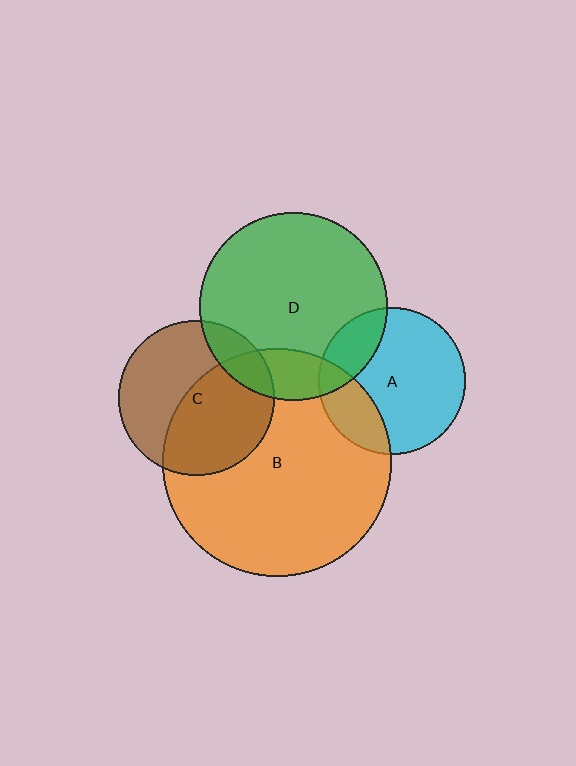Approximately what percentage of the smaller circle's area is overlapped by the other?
Approximately 15%.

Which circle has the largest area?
Circle B (orange).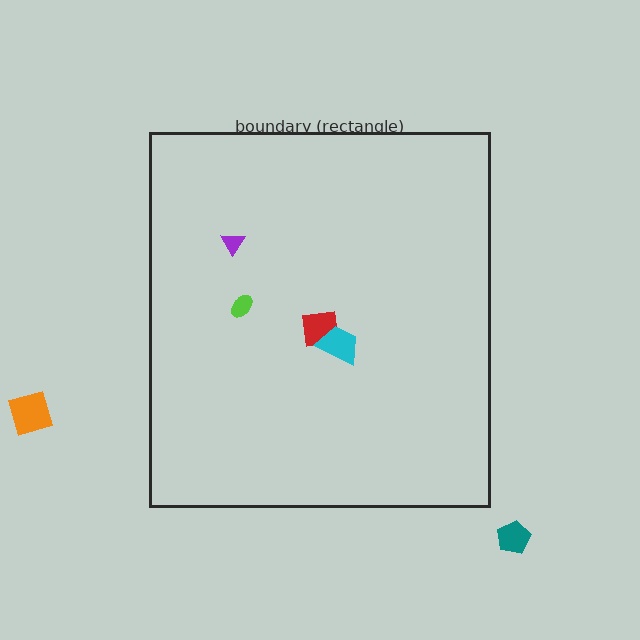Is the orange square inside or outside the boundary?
Outside.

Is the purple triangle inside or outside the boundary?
Inside.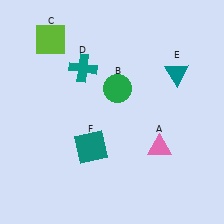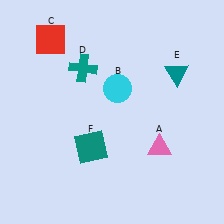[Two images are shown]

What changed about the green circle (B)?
In Image 1, B is green. In Image 2, it changed to cyan.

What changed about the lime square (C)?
In Image 1, C is lime. In Image 2, it changed to red.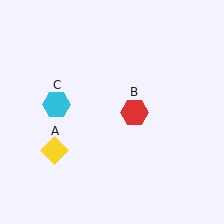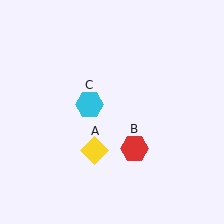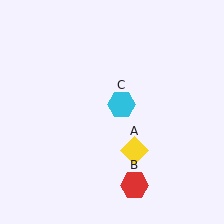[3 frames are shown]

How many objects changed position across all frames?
3 objects changed position: yellow diamond (object A), red hexagon (object B), cyan hexagon (object C).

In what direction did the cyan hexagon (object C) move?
The cyan hexagon (object C) moved right.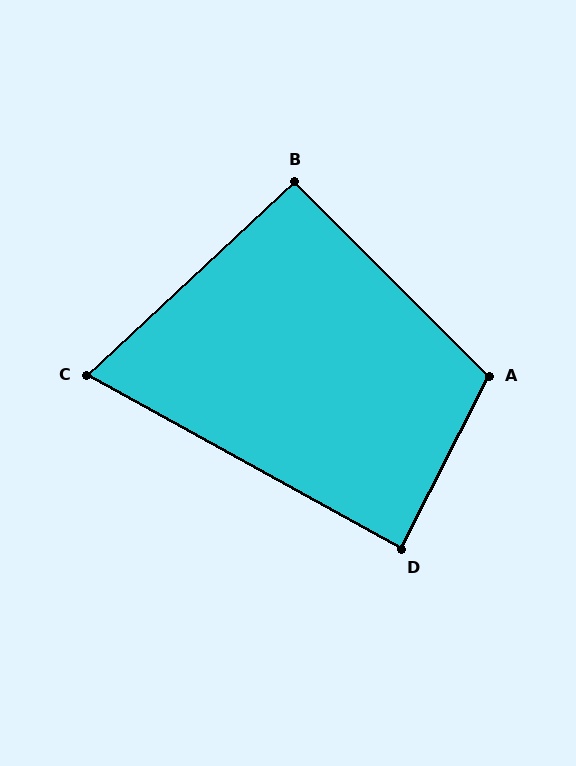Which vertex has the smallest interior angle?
C, at approximately 72 degrees.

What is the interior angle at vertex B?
Approximately 92 degrees (approximately right).